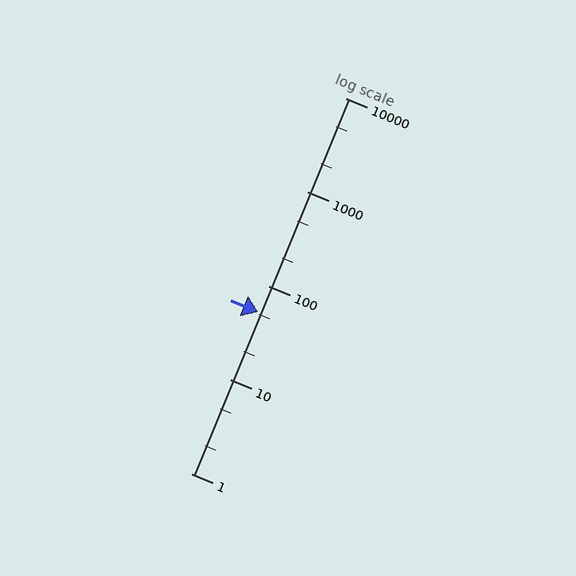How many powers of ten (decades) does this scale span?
The scale spans 4 decades, from 1 to 10000.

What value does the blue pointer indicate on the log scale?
The pointer indicates approximately 52.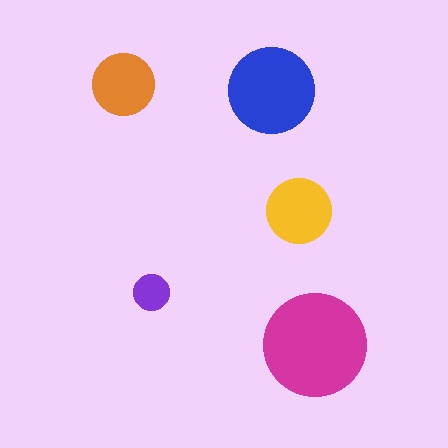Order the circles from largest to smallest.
the magenta one, the blue one, the yellow one, the orange one, the purple one.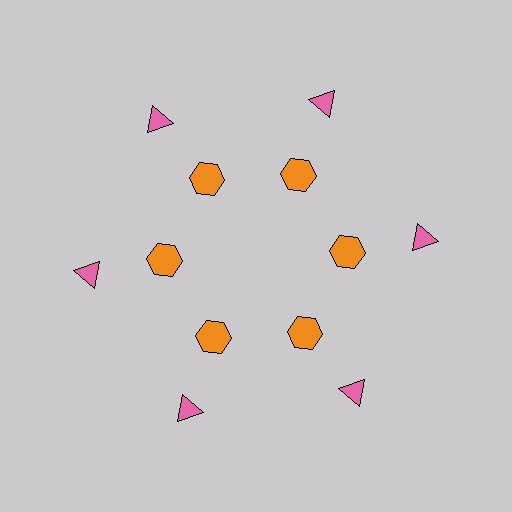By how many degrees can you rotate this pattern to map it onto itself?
The pattern maps onto itself every 60 degrees of rotation.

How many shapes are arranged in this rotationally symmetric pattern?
There are 12 shapes, arranged in 6 groups of 2.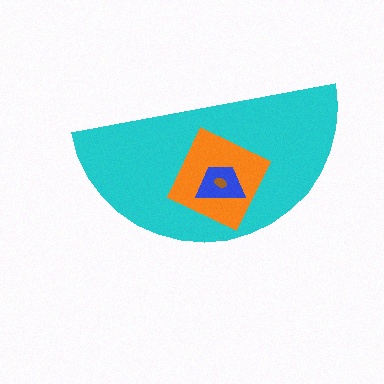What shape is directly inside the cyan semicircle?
The orange square.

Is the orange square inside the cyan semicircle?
Yes.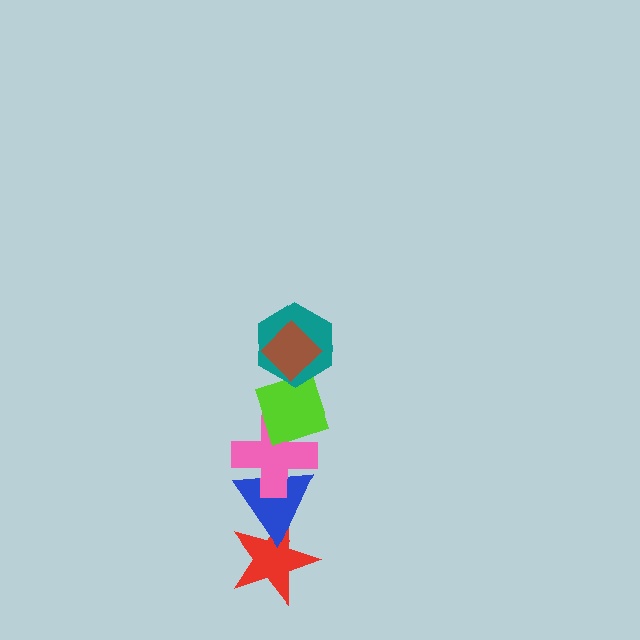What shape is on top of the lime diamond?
The teal hexagon is on top of the lime diamond.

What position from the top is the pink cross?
The pink cross is 4th from the top.